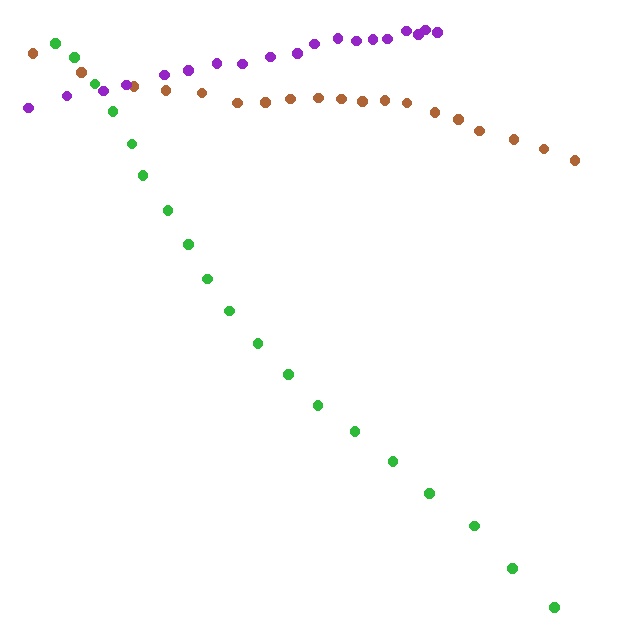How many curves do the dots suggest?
There are 3 distinct paths.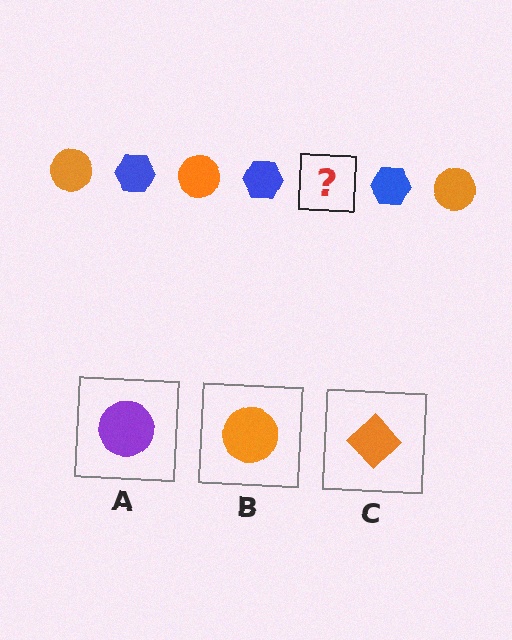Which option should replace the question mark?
Option B.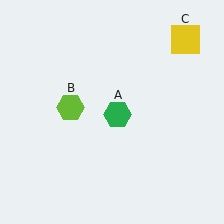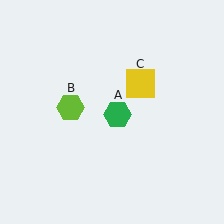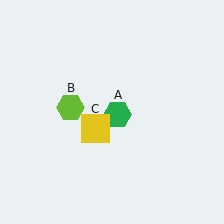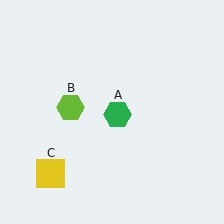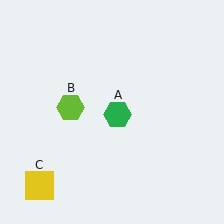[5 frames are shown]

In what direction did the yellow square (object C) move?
The yellow square (object C) moved down and to the left.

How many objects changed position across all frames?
1 object changed position: yellow square (object C).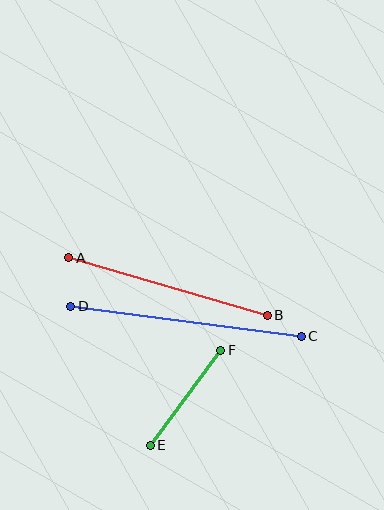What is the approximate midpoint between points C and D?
The midpoint is at approximately (186, 321) pixels.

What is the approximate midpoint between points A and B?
The midpoint is at approximately (168, 286) pixels.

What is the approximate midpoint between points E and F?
The midpoint is at approximately (186, 398) pixels.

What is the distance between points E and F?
The distance is approximately 118 pixels.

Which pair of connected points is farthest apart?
Points C and D are farthest apart.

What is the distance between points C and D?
The distance is approximately 232 pixels.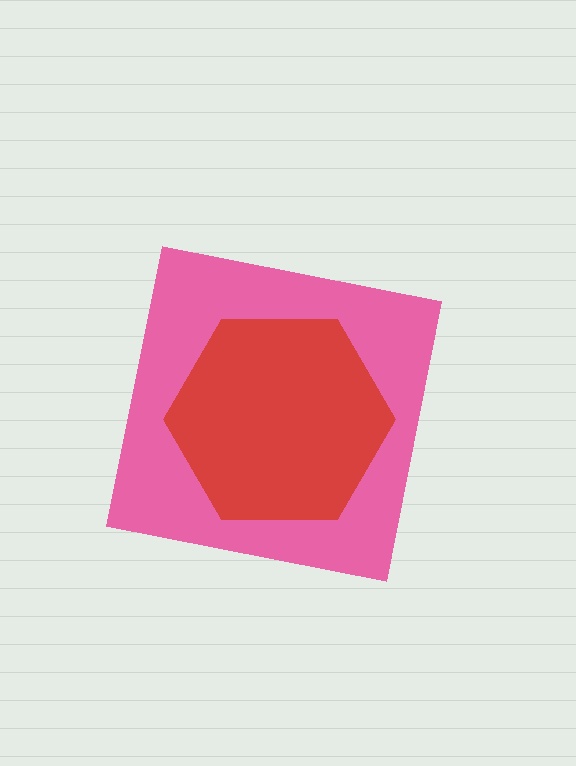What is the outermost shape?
The pink square.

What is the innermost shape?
The red hexagon.